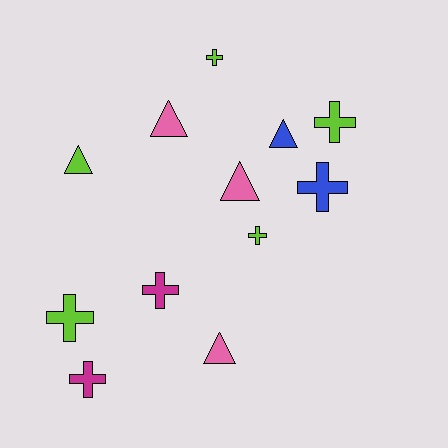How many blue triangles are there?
There is 1 blue triangle.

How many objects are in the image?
There are 12 objects.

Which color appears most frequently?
Lime, with 5 objects.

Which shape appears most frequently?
Cross, with 7 objects.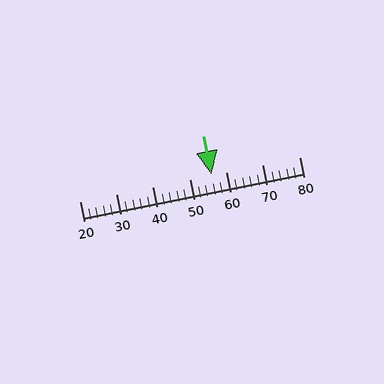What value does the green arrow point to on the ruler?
The green arrow points to approximately 56.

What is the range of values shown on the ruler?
The ruler shows values from 20 to 80.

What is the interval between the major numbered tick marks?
The major tick marks are spaced 10 units apart.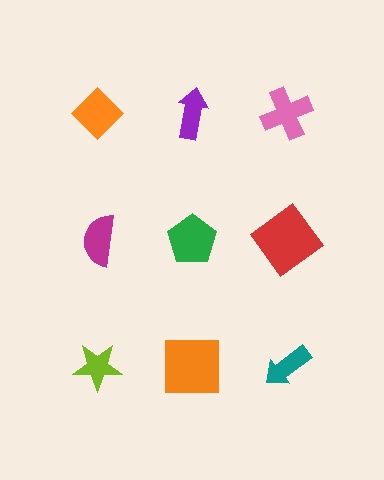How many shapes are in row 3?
3 shapes.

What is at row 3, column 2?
An orange square.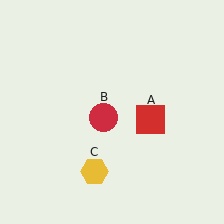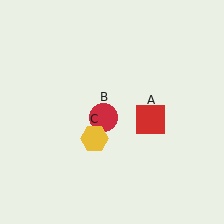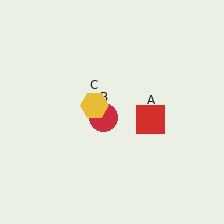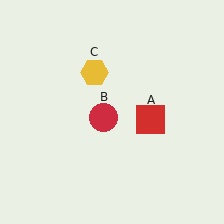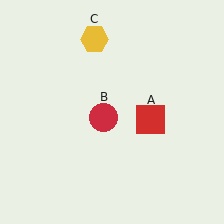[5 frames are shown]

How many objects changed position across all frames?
1 object changed position: yellow hexagon (object C).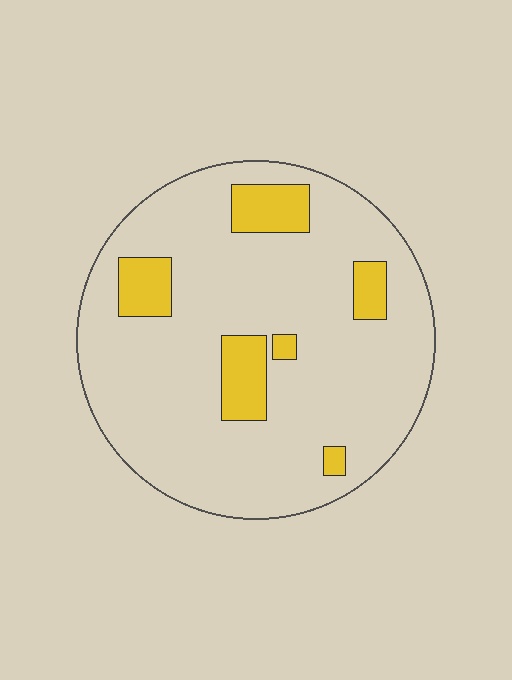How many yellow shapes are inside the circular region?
6.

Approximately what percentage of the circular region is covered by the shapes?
Approximately 15%.